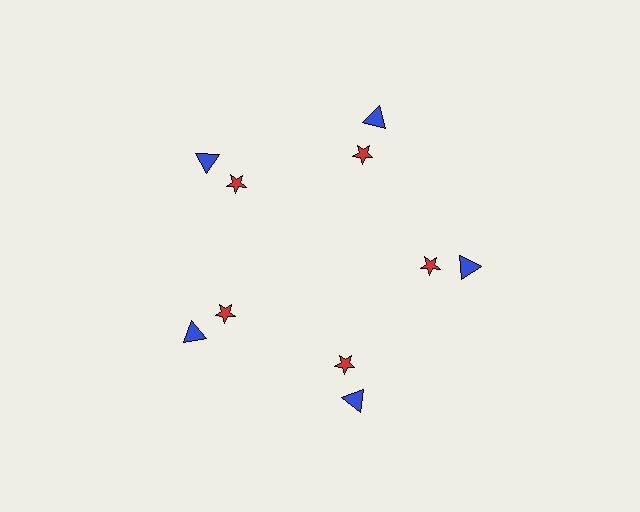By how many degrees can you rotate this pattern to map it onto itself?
The pattern maps onto itself every 72 degrees of rotation.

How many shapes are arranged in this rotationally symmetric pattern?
There are 10 shapes, arranged in 5 groups of 2.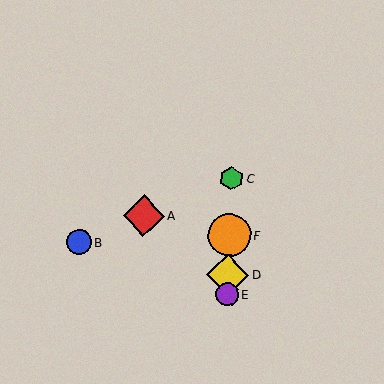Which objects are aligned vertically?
Objects C, D, E, F are aligned vertically.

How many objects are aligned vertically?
4 objects (C, D, E, F) are aligned vertically.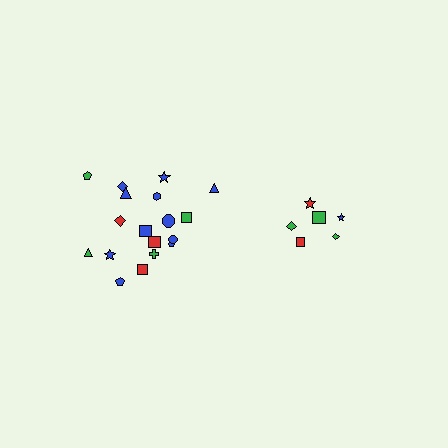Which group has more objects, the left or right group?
The left group.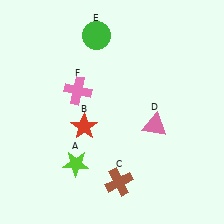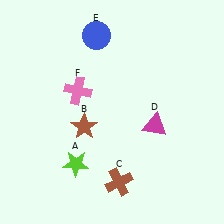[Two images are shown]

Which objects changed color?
B changed from red to brown. D changed from pink to magenta. E changed from green to blue.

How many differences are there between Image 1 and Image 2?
There are 3 differences between the two images.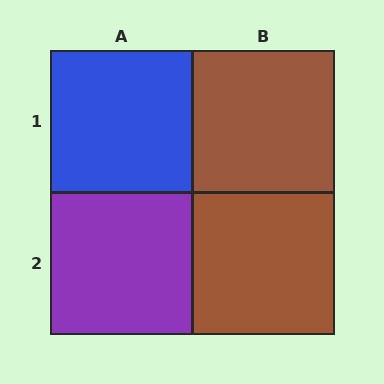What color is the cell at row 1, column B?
Brown.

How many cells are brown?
2 cells are brown.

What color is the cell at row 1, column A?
Blue.